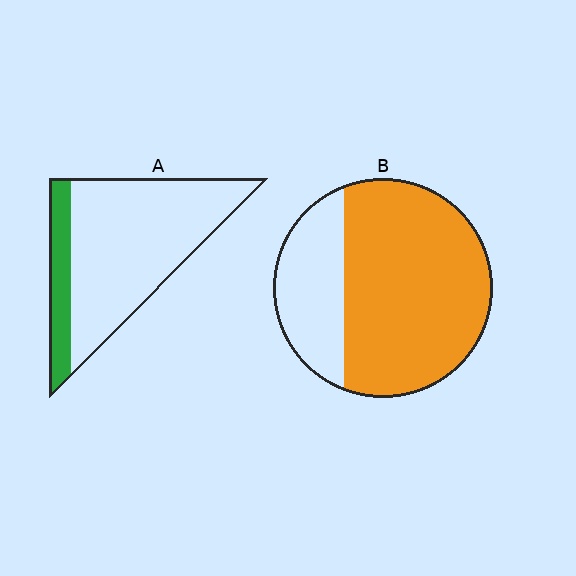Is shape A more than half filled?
No.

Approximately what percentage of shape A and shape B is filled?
A is approximately 20% and B is approximately 70%.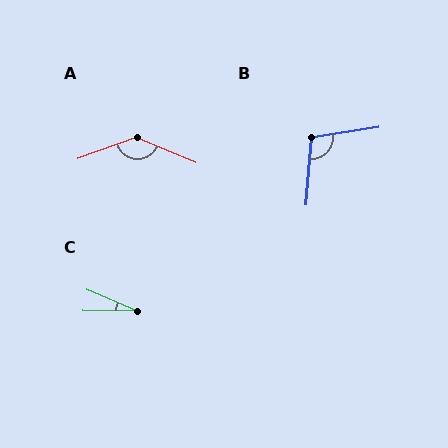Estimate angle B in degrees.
Approximately 103 degrees.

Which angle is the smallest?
C, at approximately 23 degrees.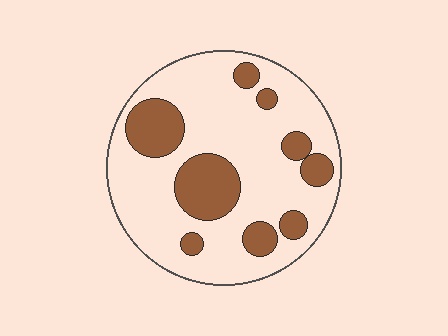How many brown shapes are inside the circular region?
9.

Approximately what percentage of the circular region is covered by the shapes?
Approximately 25%.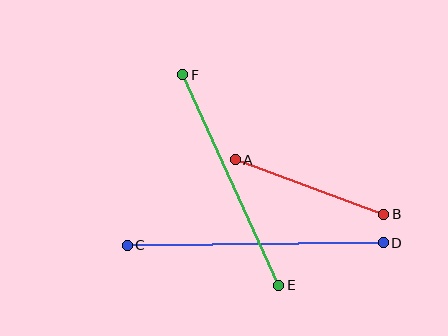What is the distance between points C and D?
The distance is approximately 256 pixels.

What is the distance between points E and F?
The distance is approximately 232 pixels.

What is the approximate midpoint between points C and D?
The midpoint is at approximately (255, 244) pixels.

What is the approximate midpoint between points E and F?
The midpoint is at approximately (231, 180) pixels.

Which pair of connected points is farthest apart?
Points C and D are farthest apart.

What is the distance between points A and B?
The distance is approximately 158 pixels.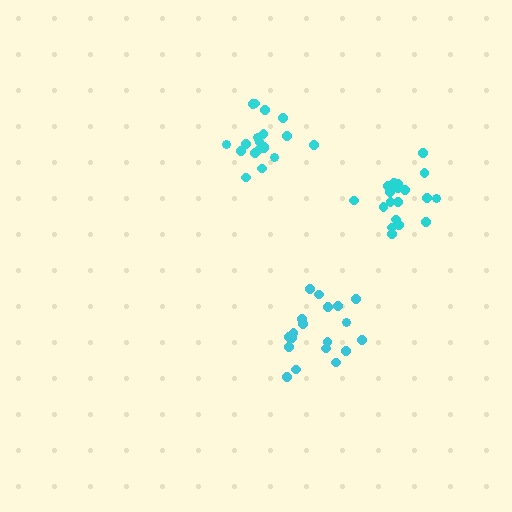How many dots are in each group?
Group 1: 19 dots, Group 2: 19 dots, Group 3: 19 dots (57 total).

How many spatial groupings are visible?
There are 3 spatial groupings.